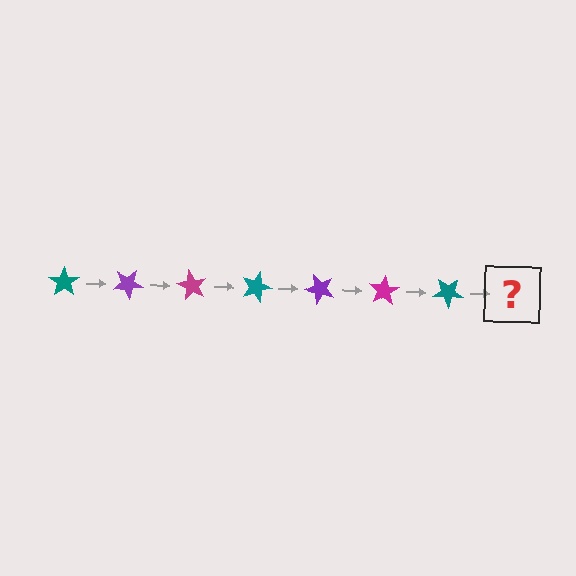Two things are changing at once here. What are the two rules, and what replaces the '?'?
The two rules are that it rotates 30 degrees each step and the color cycles through teal, purple, and magenta. The '?' should be a purple star, rotated 210 degrees from the start.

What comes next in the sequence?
The next element should be a purple star, rotated 210 degrees from the start.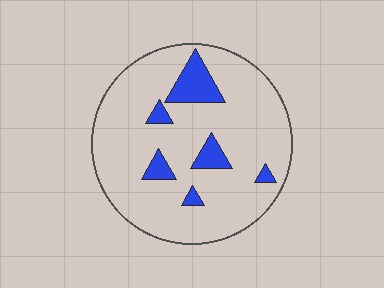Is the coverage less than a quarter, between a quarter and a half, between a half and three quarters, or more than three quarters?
Less than a quarter.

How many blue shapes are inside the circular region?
6.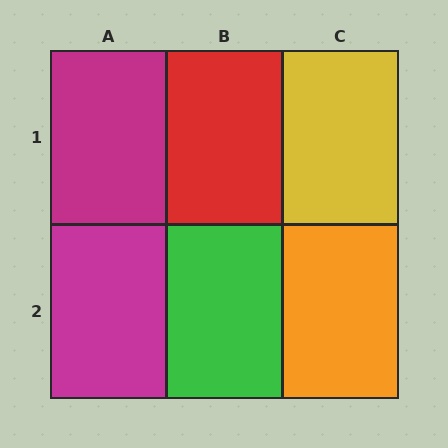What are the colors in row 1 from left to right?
Magenta, red, yellow.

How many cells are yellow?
1 cell is yellow.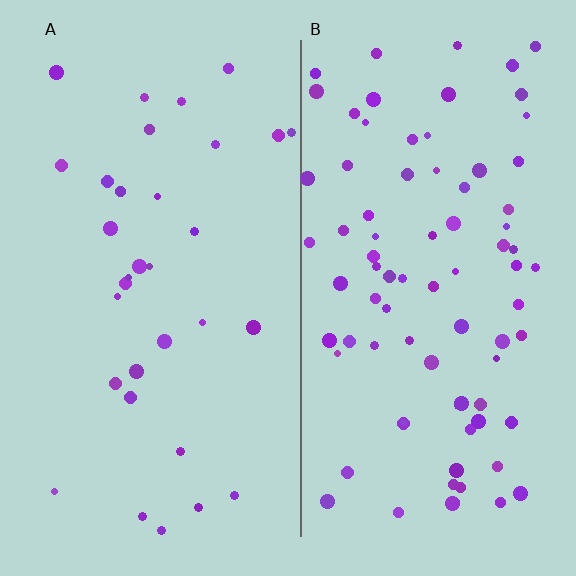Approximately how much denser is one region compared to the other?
Approximately 2.6× — region B over region A.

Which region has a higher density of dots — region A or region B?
B (the right).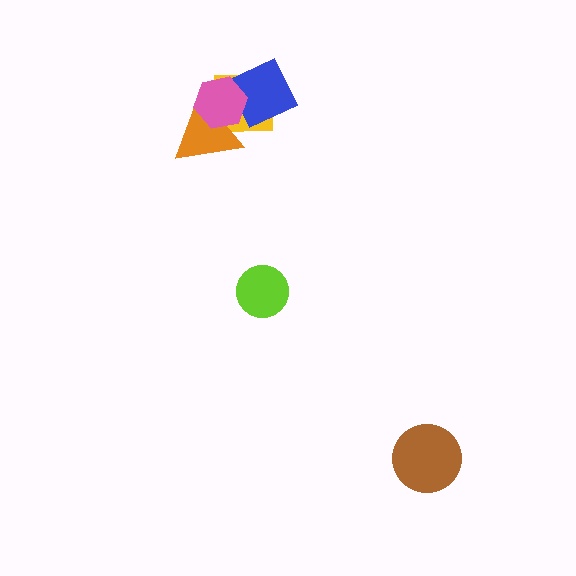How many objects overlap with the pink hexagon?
3 objects overlap with the pink hexagon.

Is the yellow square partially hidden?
Yes, it is partially covered by another shape.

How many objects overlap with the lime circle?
0 objects overlap with the lime circle.